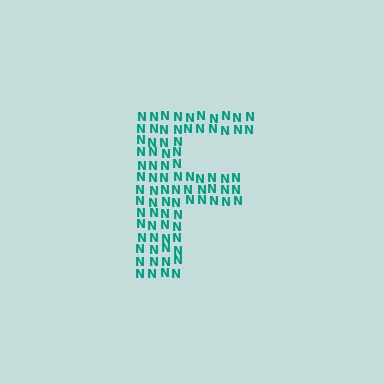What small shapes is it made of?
It is made of small letter N's.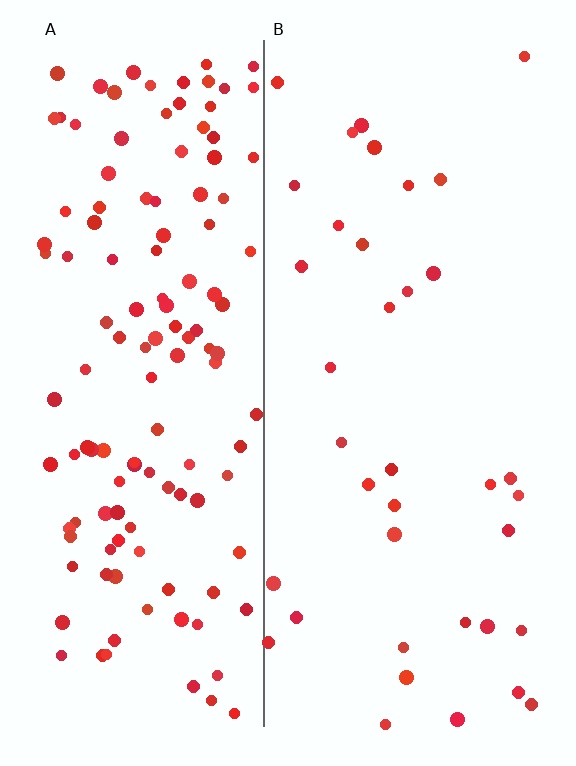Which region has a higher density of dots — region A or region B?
A (the left).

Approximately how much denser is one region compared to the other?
Approximately 3.5× — region A over region B.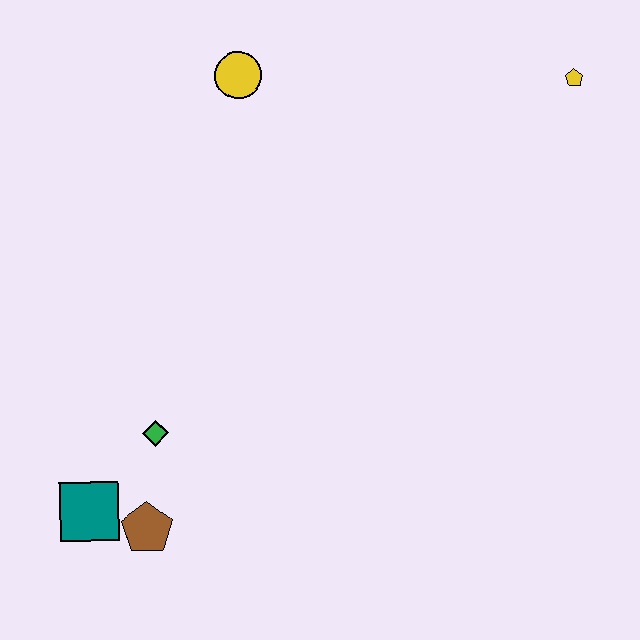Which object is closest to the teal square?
The brown pentagon is closest to the teal square.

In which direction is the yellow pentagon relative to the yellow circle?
The yellow pentagon is to the right of the yellow circle.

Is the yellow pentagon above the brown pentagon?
Yes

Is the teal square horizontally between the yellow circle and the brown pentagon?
No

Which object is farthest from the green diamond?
The yellow pentagon is farthest from the green diamond.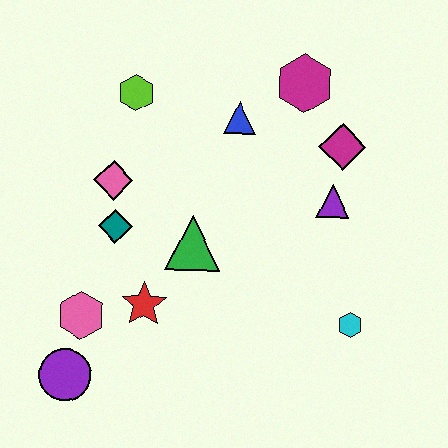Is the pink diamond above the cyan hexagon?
Yes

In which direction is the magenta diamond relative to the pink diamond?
The magenta diamond is to the right of the pink diamond.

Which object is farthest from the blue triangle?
The purple circle is farthest from the blue triangle.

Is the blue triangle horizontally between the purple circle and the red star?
No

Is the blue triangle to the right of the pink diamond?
Yes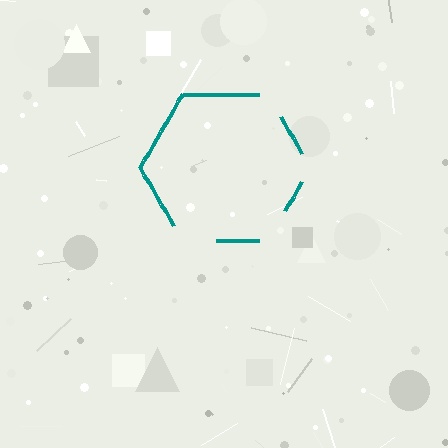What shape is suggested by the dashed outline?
The dashed outline suggests a hexagon.